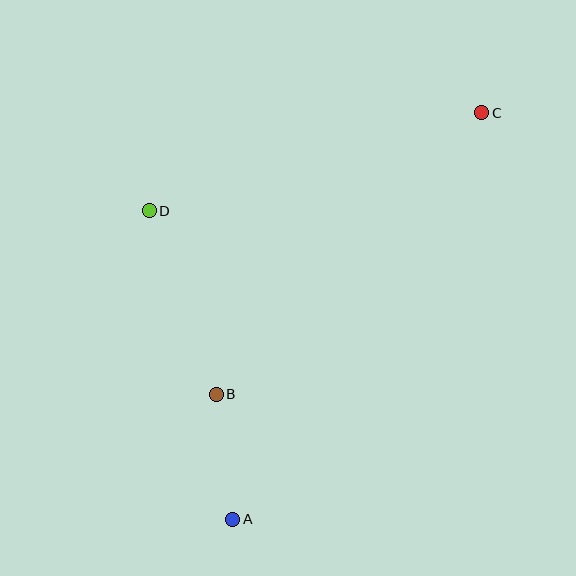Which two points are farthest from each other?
Points A and C are farthest from each other.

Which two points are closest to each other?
Points A and B are closest to each other.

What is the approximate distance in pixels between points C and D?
The distance between C and D is approximately 347 pixels.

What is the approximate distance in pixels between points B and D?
The distance between B and D is approximately 195 pixels.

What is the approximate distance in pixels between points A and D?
The distance between A and D is approximately 320 pixels.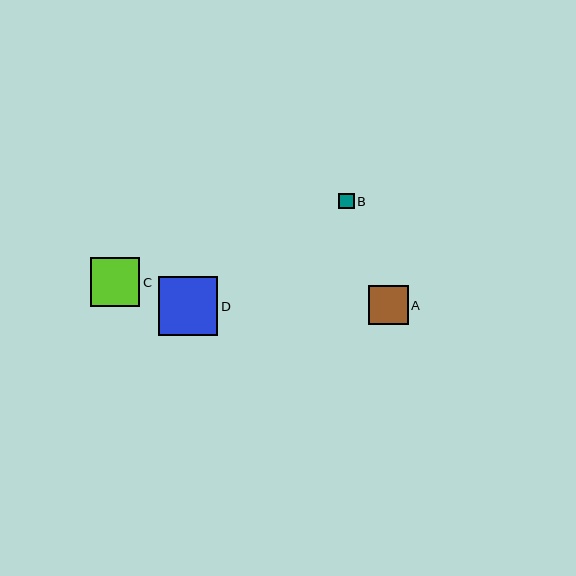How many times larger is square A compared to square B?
Square A is approximately 2.5 times the size of square B.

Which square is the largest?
Square D is the largest with a size of approximately 59 pixels.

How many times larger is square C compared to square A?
Square C is approximately 1.2 times the size of square A.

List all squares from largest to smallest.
From largest to smallest: D, C, A, B.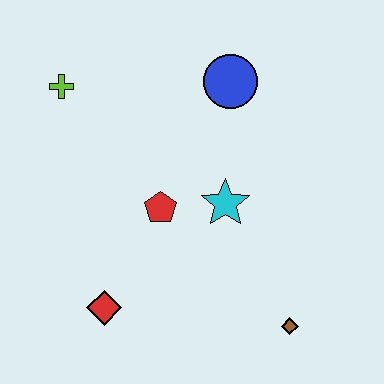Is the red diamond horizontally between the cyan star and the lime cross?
Yes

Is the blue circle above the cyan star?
Yes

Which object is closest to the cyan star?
The red pentagon is closest to the cyan star.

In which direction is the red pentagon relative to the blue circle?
The red pentagon is below the blue circle.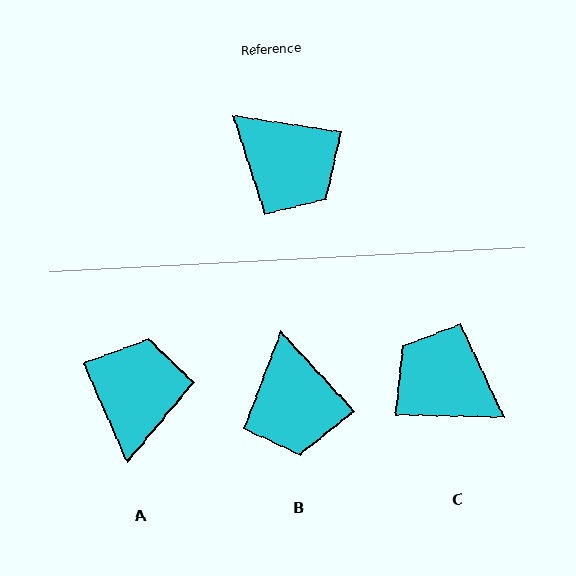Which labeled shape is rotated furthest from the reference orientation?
C, about 173 degrees away.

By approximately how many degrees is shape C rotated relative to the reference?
Approximately 173 degrees clockwise.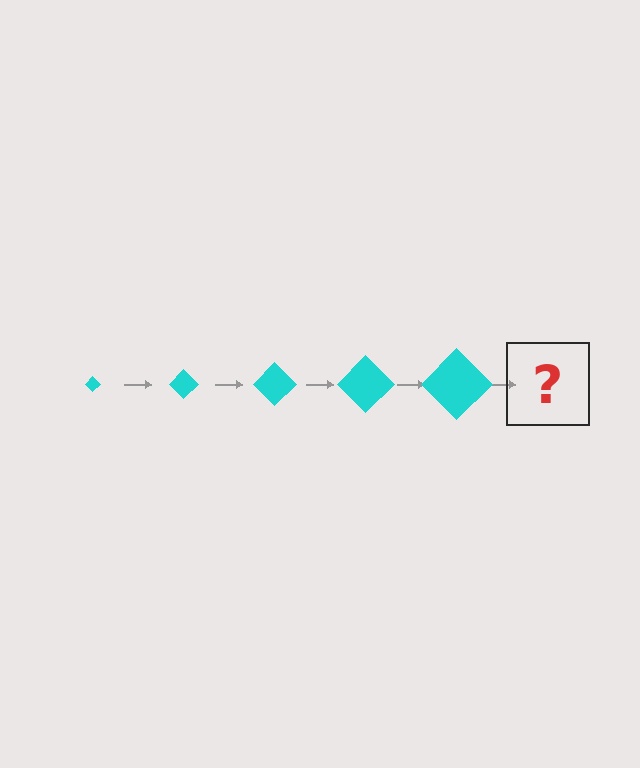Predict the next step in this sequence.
The next step is a cyan diamond, larger than the previous one.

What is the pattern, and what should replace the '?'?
The pattern is that the diamond gets progressively larger each step. The '?' should be a cyan diamond, larger than the previous one.